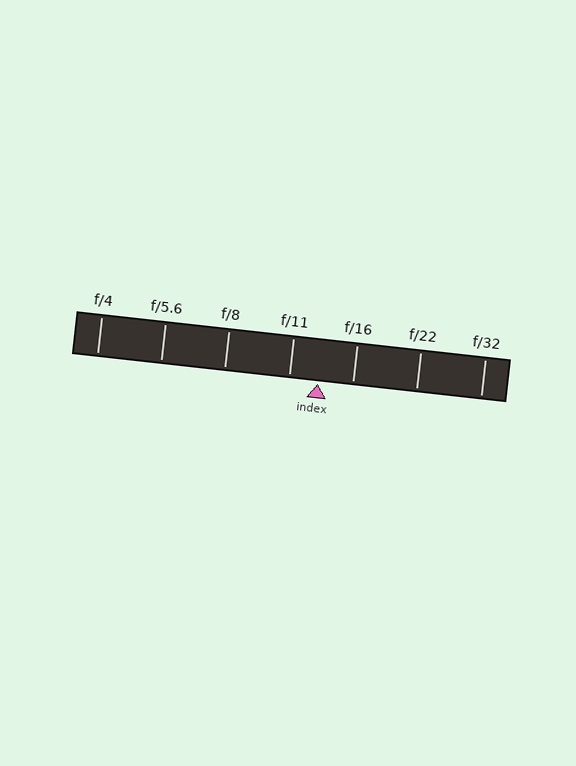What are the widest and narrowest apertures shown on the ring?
The widest aperture shown is f/4 and the narrowest is f/32.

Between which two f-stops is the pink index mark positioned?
The index mark is between f/11 and f/16.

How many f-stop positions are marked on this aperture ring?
There are 7 f-stop positions marked.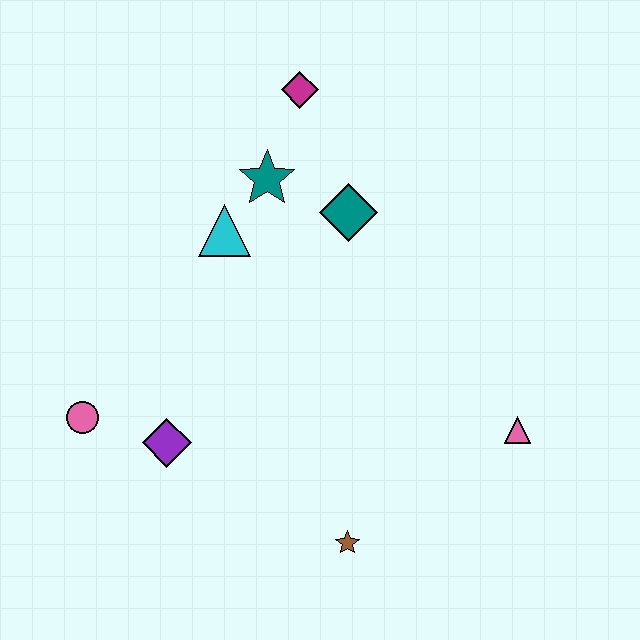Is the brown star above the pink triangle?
No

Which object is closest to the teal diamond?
The teal star is closest to the teal diamond.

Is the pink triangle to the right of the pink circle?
Yes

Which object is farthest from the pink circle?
The pink triangle is farthest from the pink circle.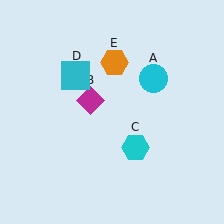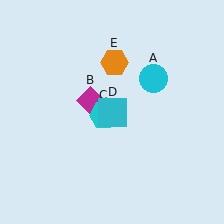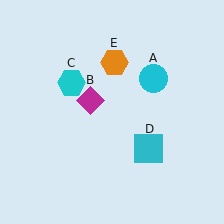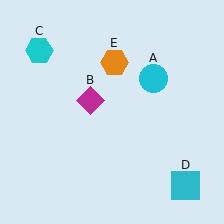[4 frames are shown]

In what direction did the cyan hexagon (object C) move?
The cyan hexagon (object C) moved up and to the left.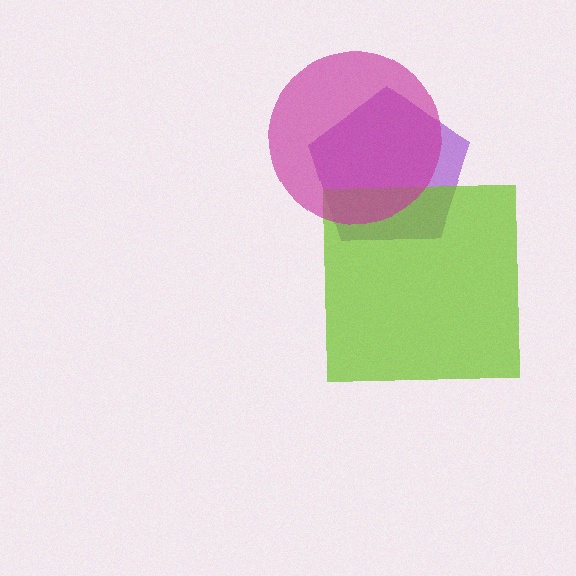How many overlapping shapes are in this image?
There are 3 overlapping shapes in the image.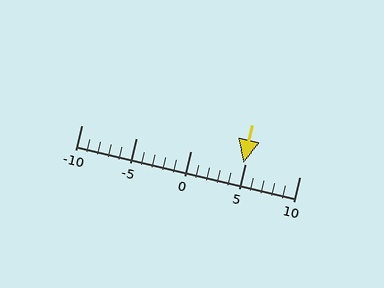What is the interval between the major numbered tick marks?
The major tick marks are spaced 5 units apart.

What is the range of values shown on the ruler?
The ruler shows values from -10 to 10.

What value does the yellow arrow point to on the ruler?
The yellow arrow points to approximately 5.